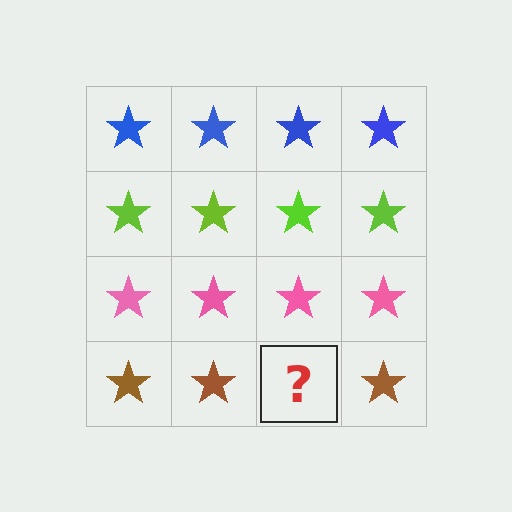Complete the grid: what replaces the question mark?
The question mark should be replaced with a brown star.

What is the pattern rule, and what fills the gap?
The rule is that each row has a consistent color. The gap should be filled with a brown star.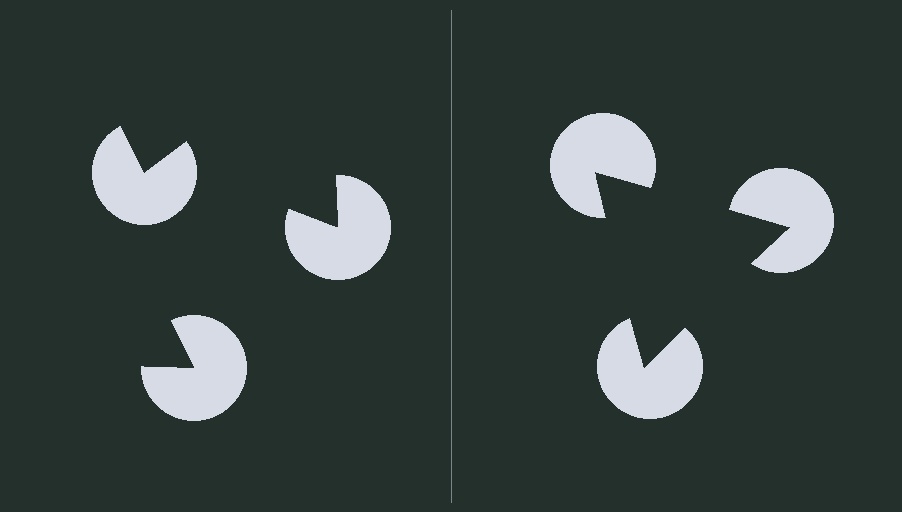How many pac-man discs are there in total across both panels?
6 — 3 on each side.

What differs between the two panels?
The pac-man discs are positioned identically on both sides; only the wedge orientations differ. On the right they align to a triangle; on the left they are misaligned.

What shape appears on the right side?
An illusory triangle.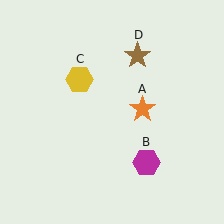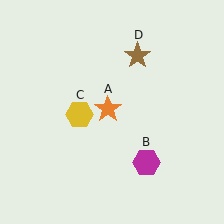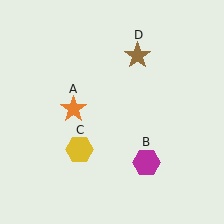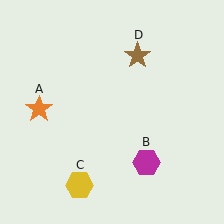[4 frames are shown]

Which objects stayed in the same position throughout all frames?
Magenta hexagon (object B) and brown star (object D) remained stationary.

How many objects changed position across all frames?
2 objects changed position: orange star (object A), yellow hexagon (object C).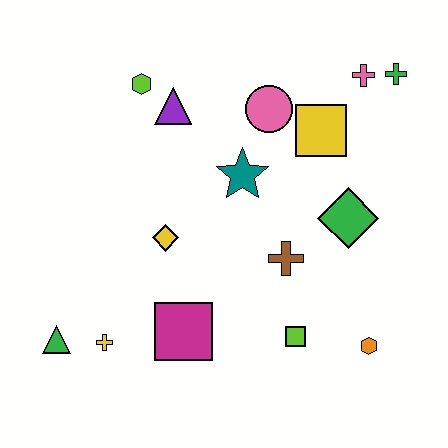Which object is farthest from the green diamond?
The green triangle is farthest from the green diamond.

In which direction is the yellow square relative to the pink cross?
The yellow square is below the pink cross.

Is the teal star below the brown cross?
No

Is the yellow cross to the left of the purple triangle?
Yes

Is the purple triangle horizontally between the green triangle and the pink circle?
Yes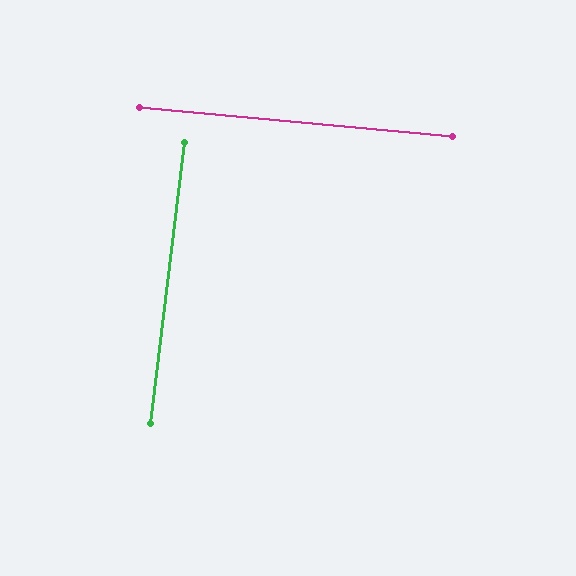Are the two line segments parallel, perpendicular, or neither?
Perpendicular — they meet at approximately 89°.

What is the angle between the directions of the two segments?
Approximately 89 degrees.